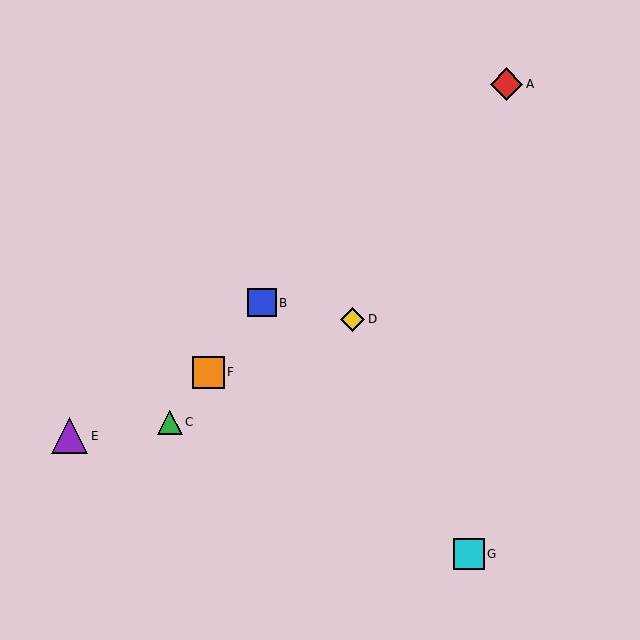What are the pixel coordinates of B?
Object B is at (262, 303).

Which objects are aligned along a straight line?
Objects B, C, F are aligned along a straight line.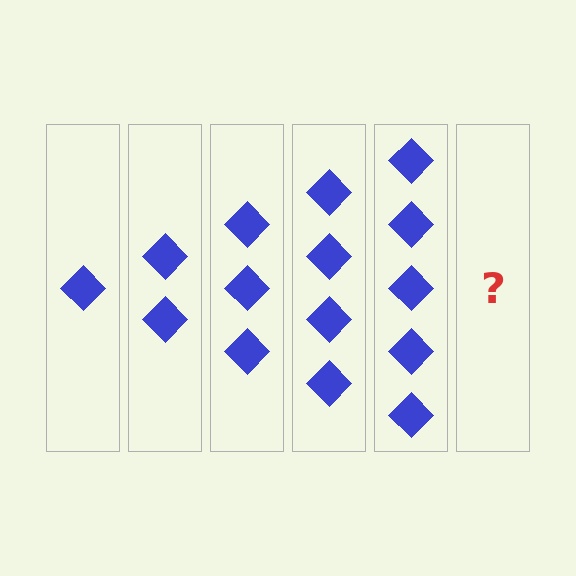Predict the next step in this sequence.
The next step is 6 diamonds.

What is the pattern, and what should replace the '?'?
The pattern is that each step adds one more diamond. The '?' should be 6 diamonds.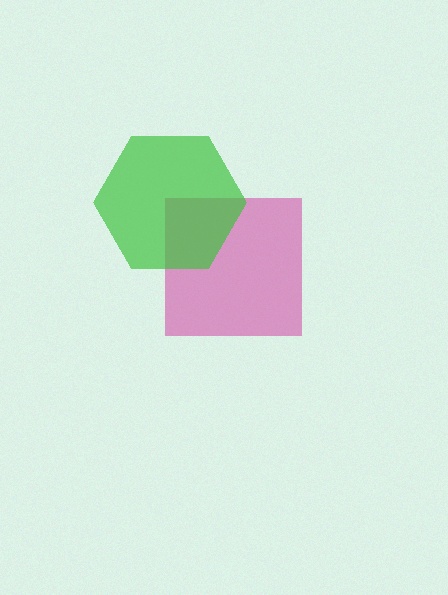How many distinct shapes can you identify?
There are 2 distinct shapes: a magenta square, a green hexagon.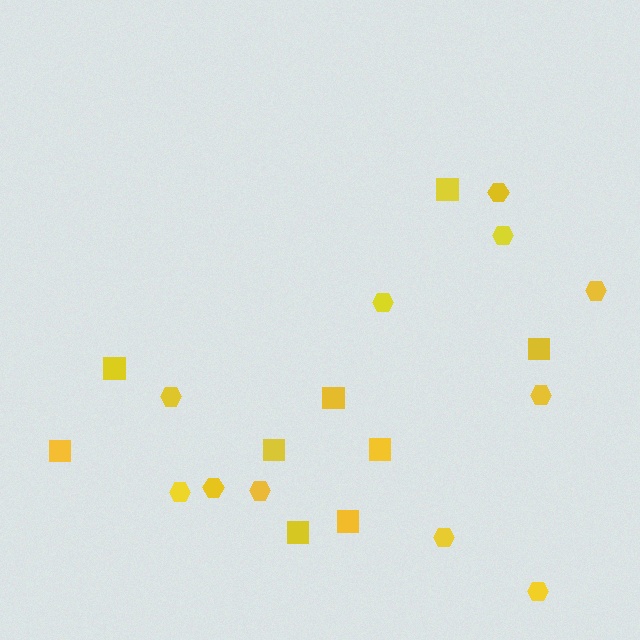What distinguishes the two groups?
There are 2 groups: one group of hexagons (11) and one group of squares (9).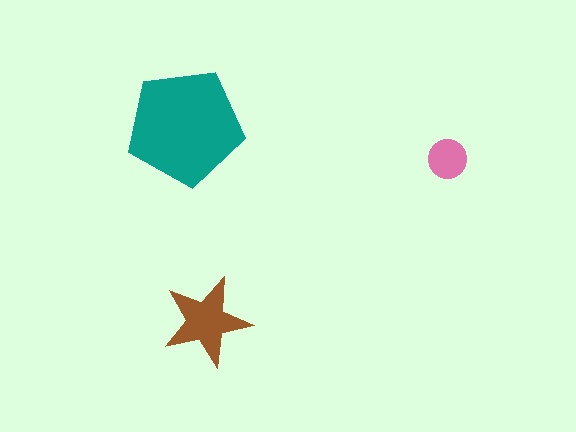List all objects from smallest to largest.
The pink circle, the brown star, the teal pentagon.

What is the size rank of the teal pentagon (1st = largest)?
1st.